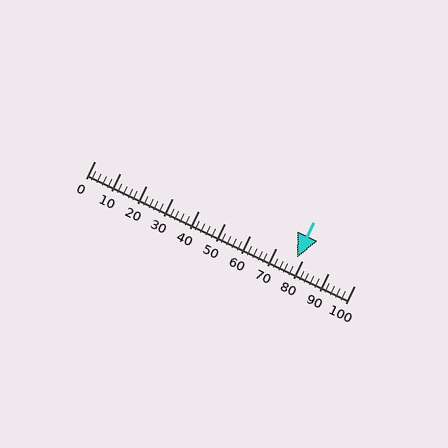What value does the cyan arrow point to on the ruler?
The cyan arrow points to approximately 78.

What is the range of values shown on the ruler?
The ruler shows values from 0 to 100.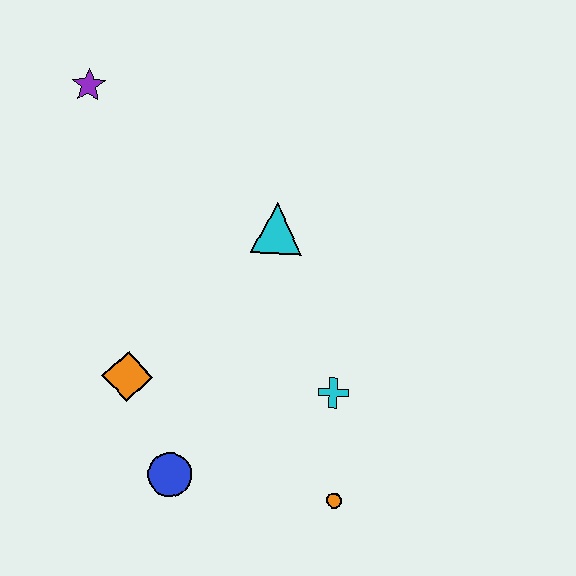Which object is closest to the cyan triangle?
The cyan cross is closest to the cyan triangle.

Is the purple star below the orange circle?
No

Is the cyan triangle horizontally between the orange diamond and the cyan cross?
Yes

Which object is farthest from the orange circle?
The purple star is farthest from the orange circle.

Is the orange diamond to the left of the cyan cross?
Yes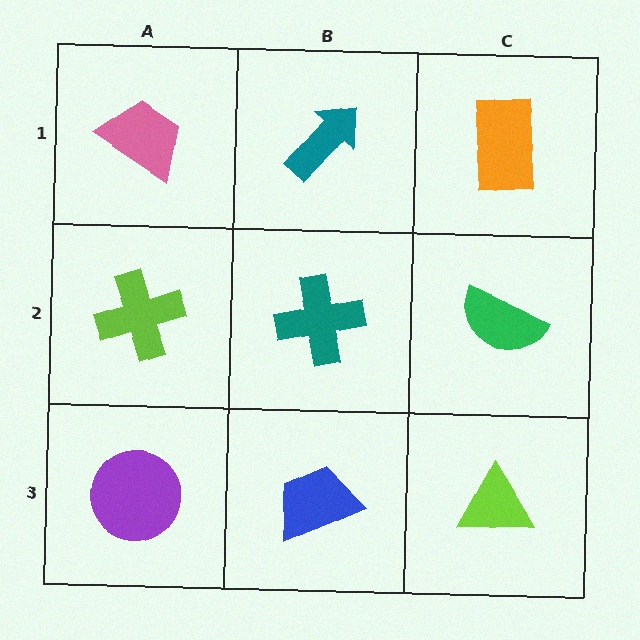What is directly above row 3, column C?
A green semicircle.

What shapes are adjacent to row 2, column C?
An orange rectangle (row 1, column C), a lime triangle (row 3, column C), a teal cross (row 2, column B).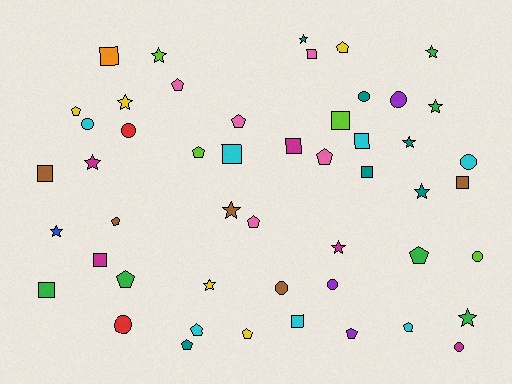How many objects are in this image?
There are 50 objects.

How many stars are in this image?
There are 13 stars.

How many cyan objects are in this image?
There are 7 cyan objects.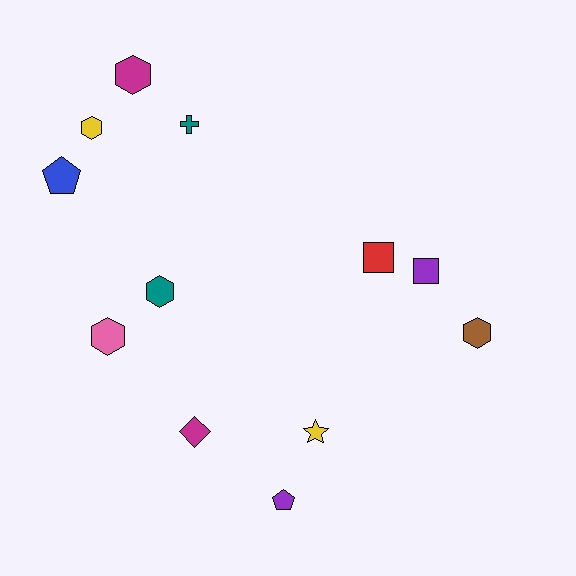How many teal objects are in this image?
There are 2 teal objects.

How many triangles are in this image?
There are no triangles.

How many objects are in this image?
There are 12 objects.